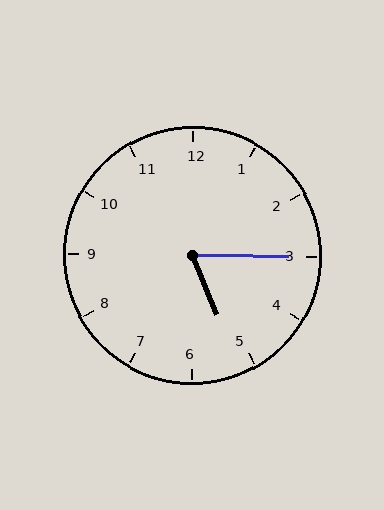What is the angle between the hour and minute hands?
Approximately 68 degrees.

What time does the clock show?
5:15.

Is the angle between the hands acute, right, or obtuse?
It is acute.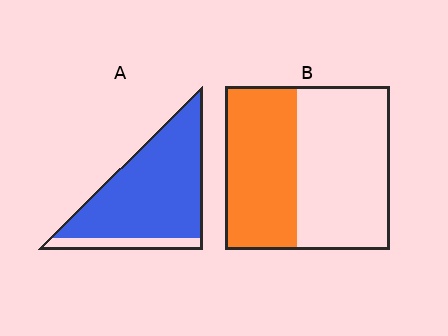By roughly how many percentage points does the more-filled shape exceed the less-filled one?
By roughly 40 percentage points (A over B).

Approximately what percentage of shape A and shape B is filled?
A is approximately 85% and B is approximately 45%.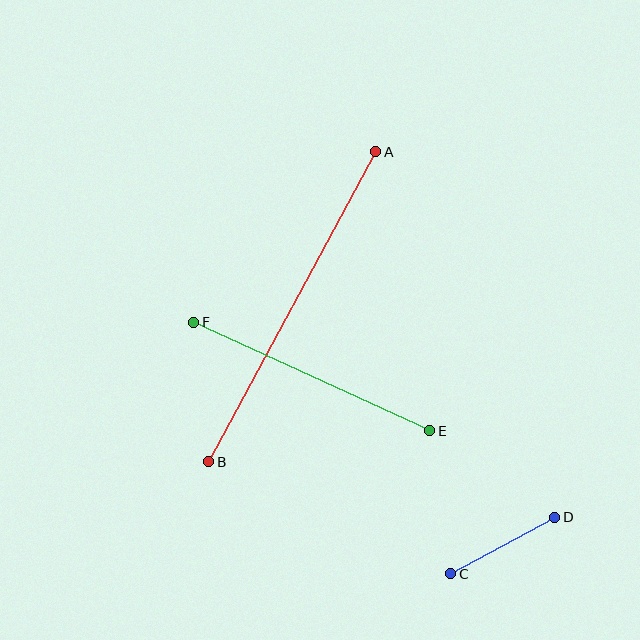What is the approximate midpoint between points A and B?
The midpoint is at approximately (292, 307) pixels.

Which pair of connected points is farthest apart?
Points A and B are farthest apart.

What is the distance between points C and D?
The distance is approximately 118 pixels.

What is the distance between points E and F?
The distance is approximately 260 pixels.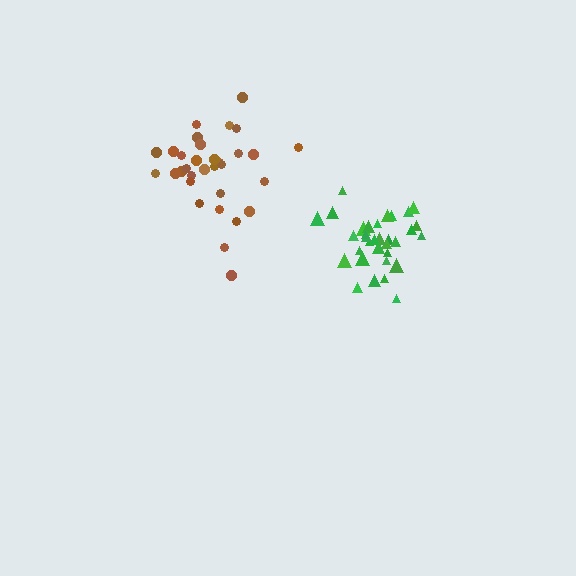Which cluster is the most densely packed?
Green.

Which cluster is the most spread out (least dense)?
Brown.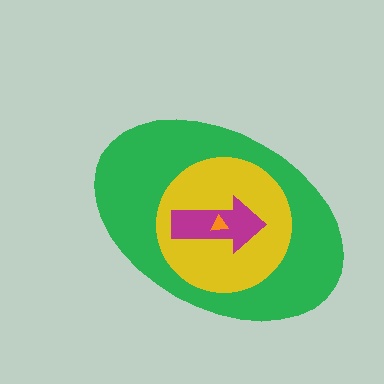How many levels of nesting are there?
4.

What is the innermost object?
The orange triangle.